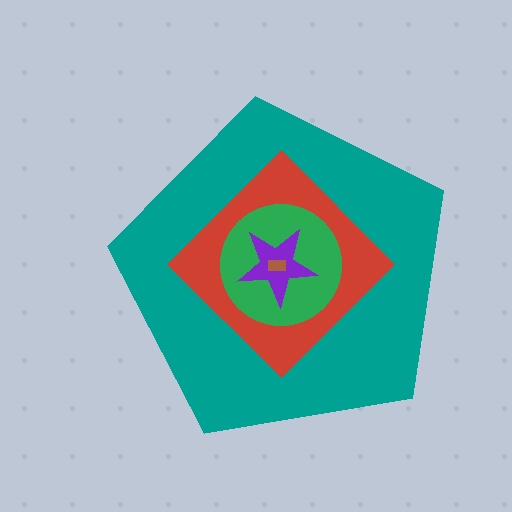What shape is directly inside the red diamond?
The green circle.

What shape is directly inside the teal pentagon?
The red diamond.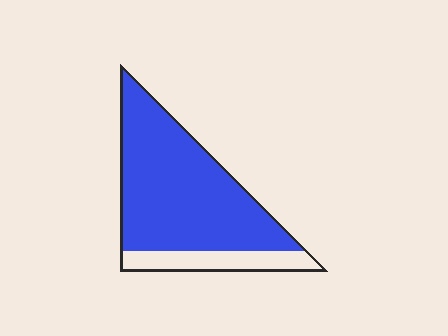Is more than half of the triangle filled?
Yes.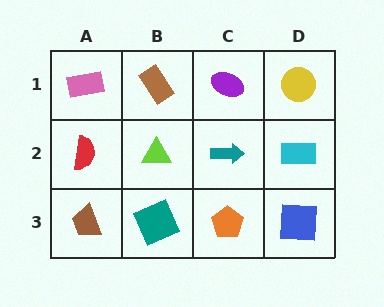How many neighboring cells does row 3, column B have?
3.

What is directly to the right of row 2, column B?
A teal arrow.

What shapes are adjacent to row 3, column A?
A red semicircle (row 2, column A), a teal square (row 3, column B).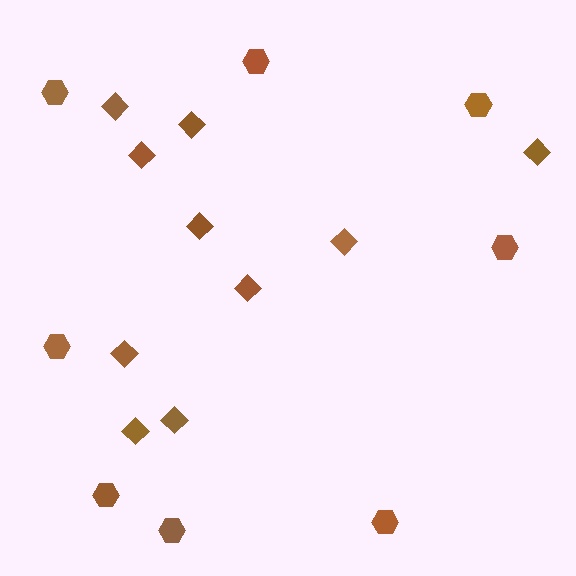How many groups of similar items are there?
There are 2 groups: one group of diamonds (10) and one group of hexagons (8).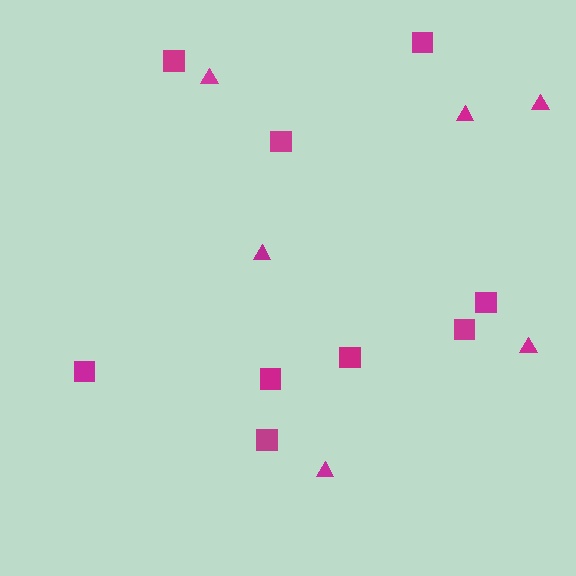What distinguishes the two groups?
There are 2 groups: one group of squares (9) and one group of triangles (6).